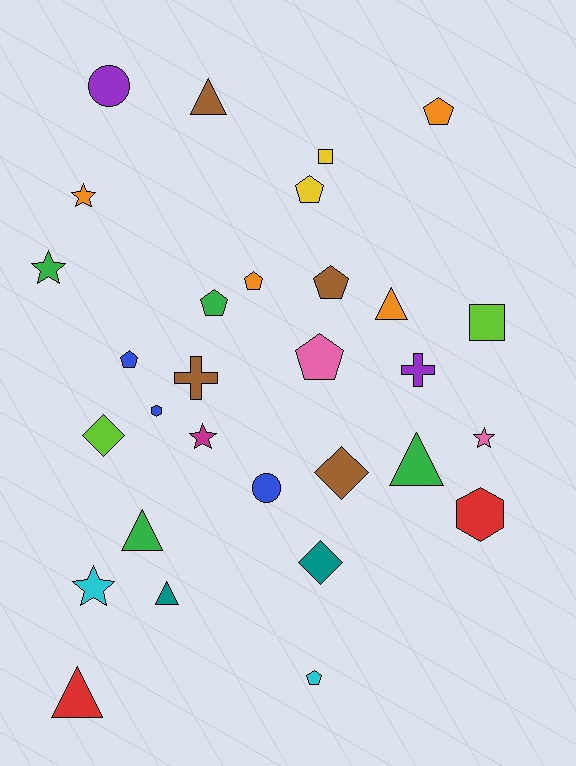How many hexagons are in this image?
There are 2 hexagons.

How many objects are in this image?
There are 30 objects.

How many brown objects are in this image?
There are 4 brown objects.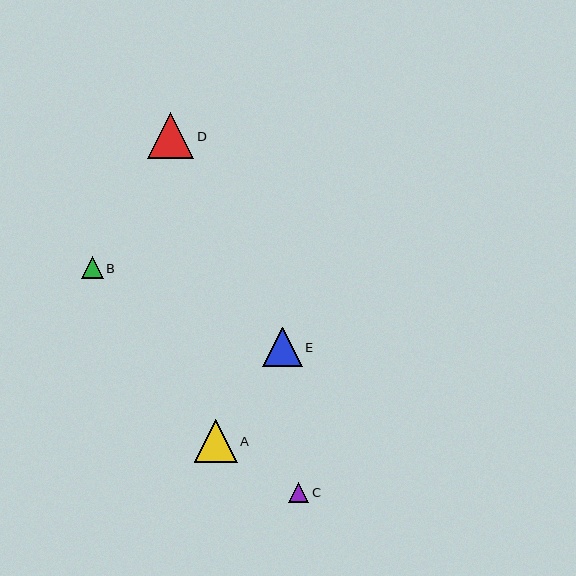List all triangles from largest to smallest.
From largest to smallest: D, A, E, B, C.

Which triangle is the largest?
Triangle D is the largest with a size of approximately 46 pixels.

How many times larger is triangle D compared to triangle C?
Triangle D is approximately 2.3 times the size of triangle C.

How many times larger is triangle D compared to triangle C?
Triangle D is approximately 2.3 times the size of triangle C.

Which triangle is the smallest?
Triangle C is the smallest with a size of approximately 20 pixels.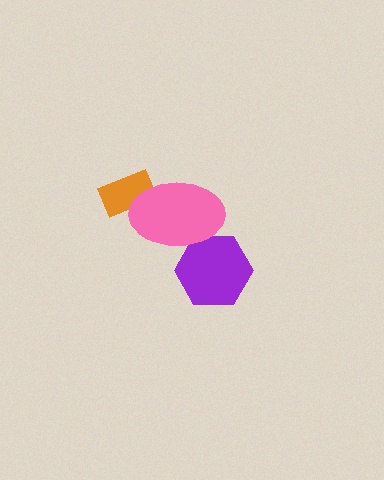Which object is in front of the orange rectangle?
The pink ellipse is in front of the orange rectangle.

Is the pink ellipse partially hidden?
No, no other shape covers it.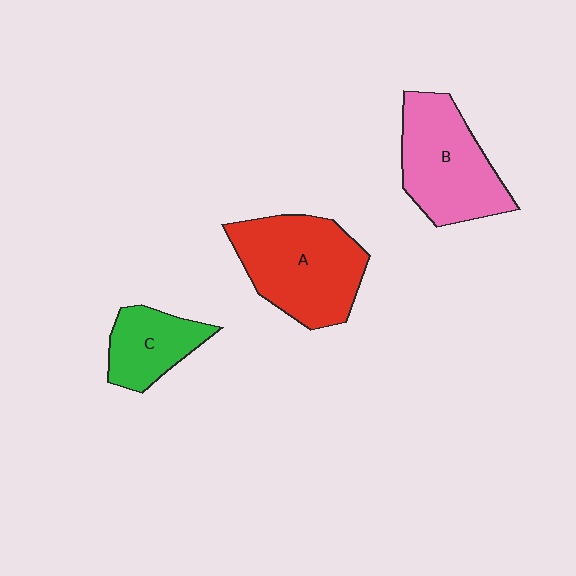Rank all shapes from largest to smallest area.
From largest to smallest: A (red), B (pink), C (green).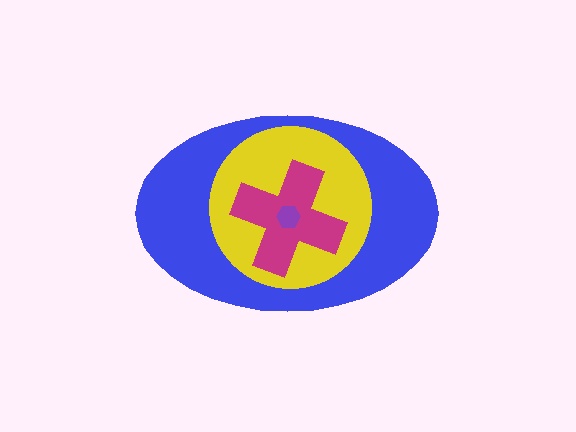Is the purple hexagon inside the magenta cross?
Yes.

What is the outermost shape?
The blue ellipse.